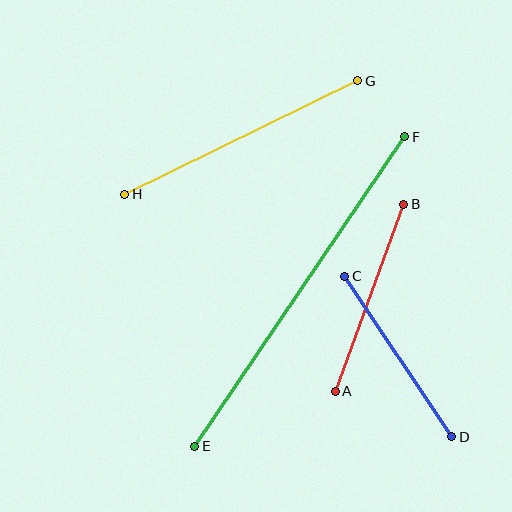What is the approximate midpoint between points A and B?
The midpoint is at approximately (370, 298) pixels.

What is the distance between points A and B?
The distance is approximately 199 pixels.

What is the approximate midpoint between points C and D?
The midpoint is at approximately (398, 356) pixels.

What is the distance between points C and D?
The distance is approximately 193 pixels.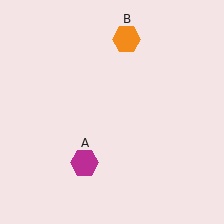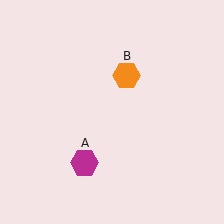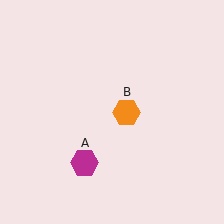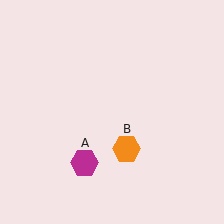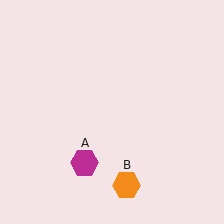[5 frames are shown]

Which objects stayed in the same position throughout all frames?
Magenta hexagon (object A) remained stationary.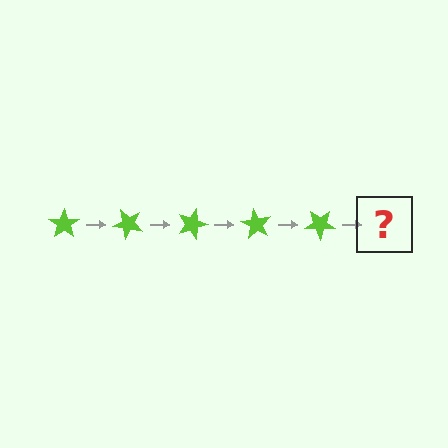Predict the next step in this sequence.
The next step is a lime star rotated 225 degrees.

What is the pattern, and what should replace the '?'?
The pattern is that the star rotates 45 degrees each step. The '?' should be a lime star rotated 225 degrees.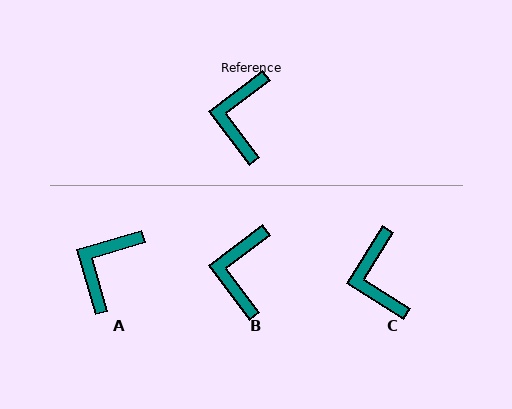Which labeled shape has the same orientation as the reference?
B.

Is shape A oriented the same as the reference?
No, it is off by about 20 degrees.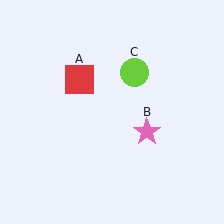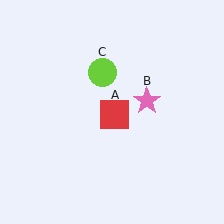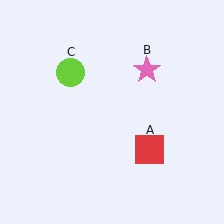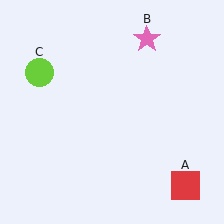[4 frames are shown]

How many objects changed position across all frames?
3 objects changed position: red square (object A), pink star (object B), lime circle (object C).